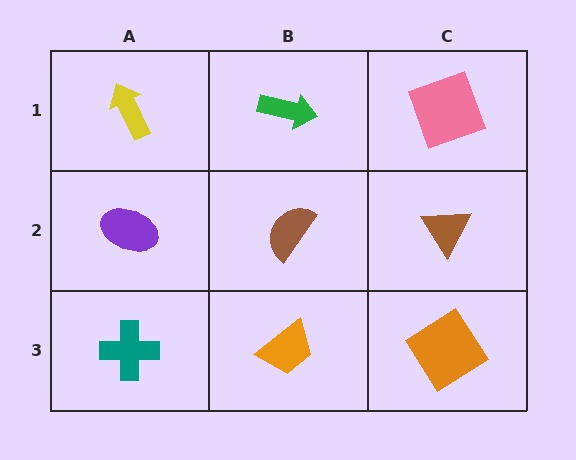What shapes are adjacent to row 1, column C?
A brown triangle (row 2, column C), a green arrow (row 1, column B).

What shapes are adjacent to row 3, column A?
A purple ellipse (row 2, column A), an orange trapezoid (row 3, column B).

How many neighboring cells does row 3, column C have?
2.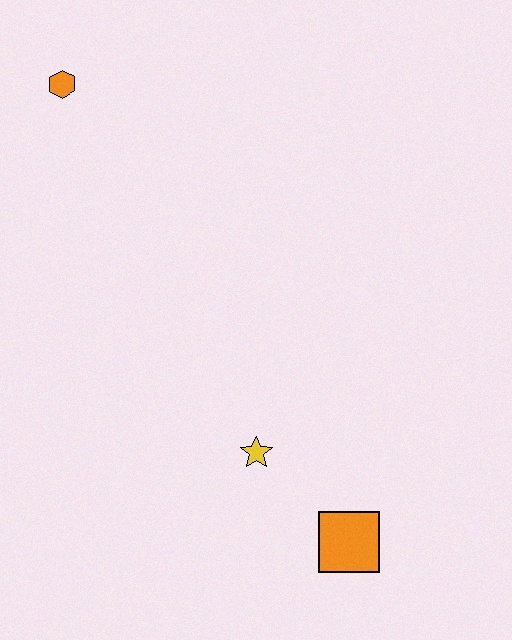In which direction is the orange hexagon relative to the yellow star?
The orange hexagon is above the yellow star.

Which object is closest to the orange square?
The yellow star is closest to the orange square.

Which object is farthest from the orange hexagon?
The orange square is farthest from the orange hexagon.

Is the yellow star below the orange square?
No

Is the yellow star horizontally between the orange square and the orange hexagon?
Yes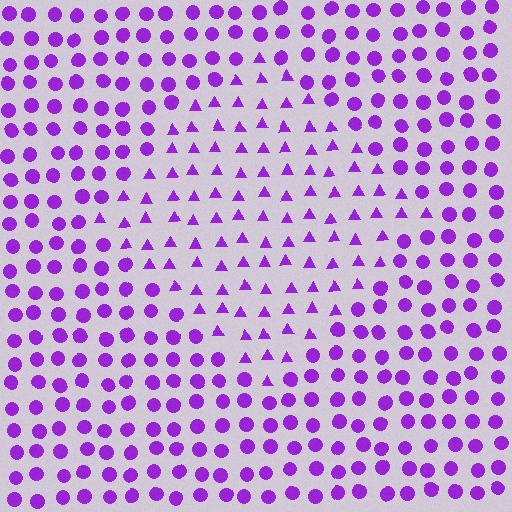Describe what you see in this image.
The image is filled with small purple elements arranged in a uniform grid. A diamond-shaped region contains triangles, while the surrounding area contains circles. The boundary is defined purely by the change in element shape.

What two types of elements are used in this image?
The image uses triangles inside the diamond region and circles outside it.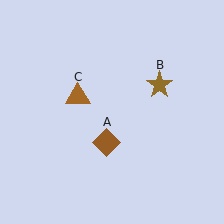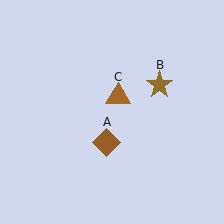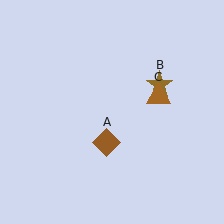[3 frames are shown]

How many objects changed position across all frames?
1 object changed position: brown triangle (object C).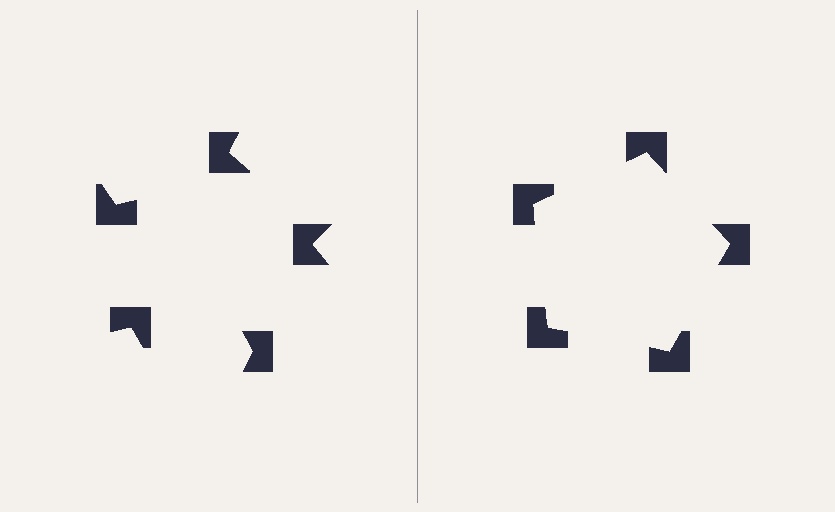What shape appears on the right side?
An illusory pentagon.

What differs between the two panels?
The notched squares are positioned identically on both sides; only the wedge orientations differ. On the right they align to a pentagon; on the left they are misaligned.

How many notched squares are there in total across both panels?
10 — 5 on each side.